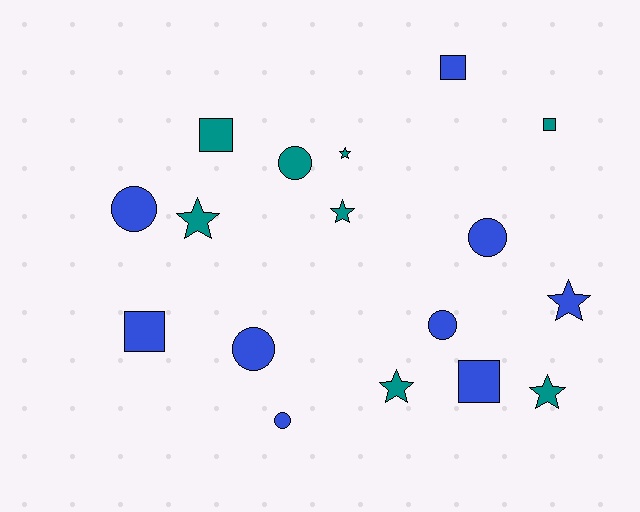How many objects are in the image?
There are 17 objects.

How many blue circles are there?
There are 5 blue circles.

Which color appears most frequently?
Blue, with 9 objects.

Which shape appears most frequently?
Star, with 6 objects.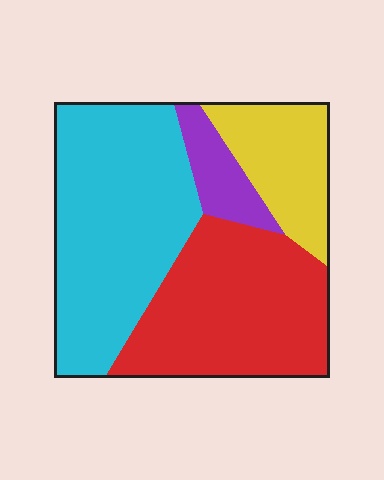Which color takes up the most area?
Cyan, at roughly 40%.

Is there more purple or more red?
Red.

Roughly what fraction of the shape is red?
Red covers roughly 35% of the shape.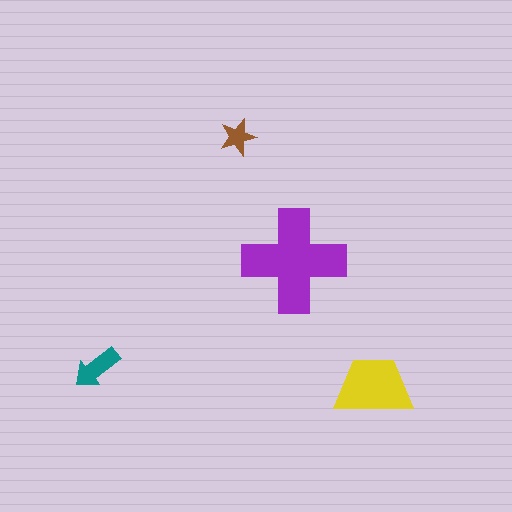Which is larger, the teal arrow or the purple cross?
The purple cross.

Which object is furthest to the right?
The yellow trapezoid is rightmost.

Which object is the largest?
The purple cross.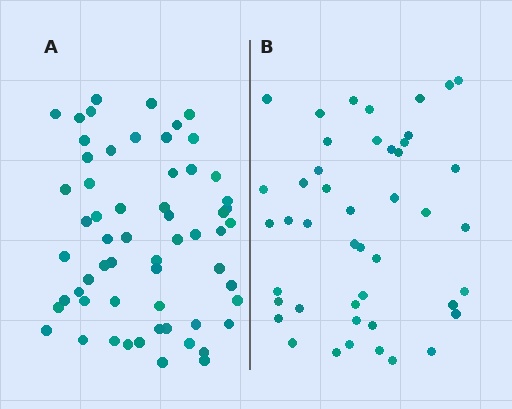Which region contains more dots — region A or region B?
Region A (the left region) has more dots.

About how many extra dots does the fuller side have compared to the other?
Region A has approximately 15 more dots than region B.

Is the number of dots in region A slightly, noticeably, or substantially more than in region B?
Region A has noticeably more, but not dramatically so. The ratio is roughly 1.3 to 1.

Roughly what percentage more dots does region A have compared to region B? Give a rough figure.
About 35% more.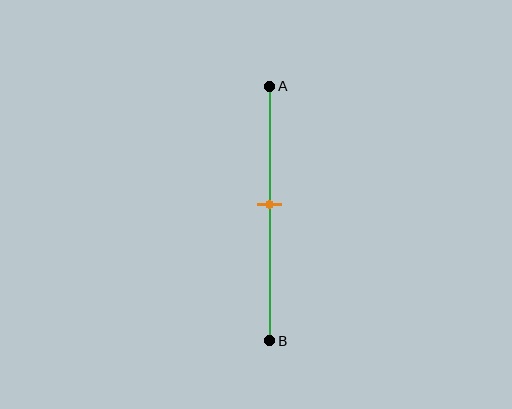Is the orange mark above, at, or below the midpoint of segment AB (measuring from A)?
The orange mark is above the midpoint of segment AB.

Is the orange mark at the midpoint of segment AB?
No, the mark is at about 45% from A, not at the 50% midpoint.